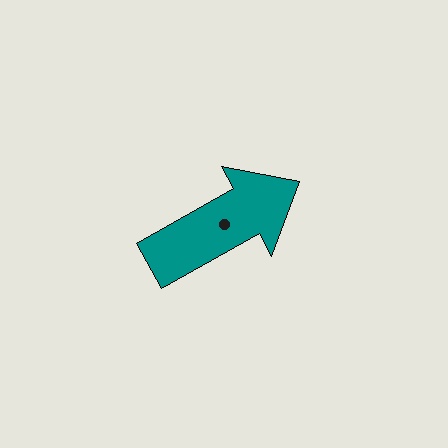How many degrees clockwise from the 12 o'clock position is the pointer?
Approximately 61 degrees.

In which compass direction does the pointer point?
Northeast.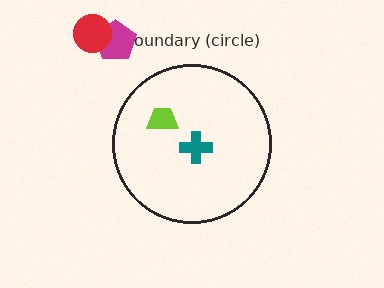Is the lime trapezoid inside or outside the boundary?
Inside.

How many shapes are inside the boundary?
2 inside, 2 outside.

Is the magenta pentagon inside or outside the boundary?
Outside.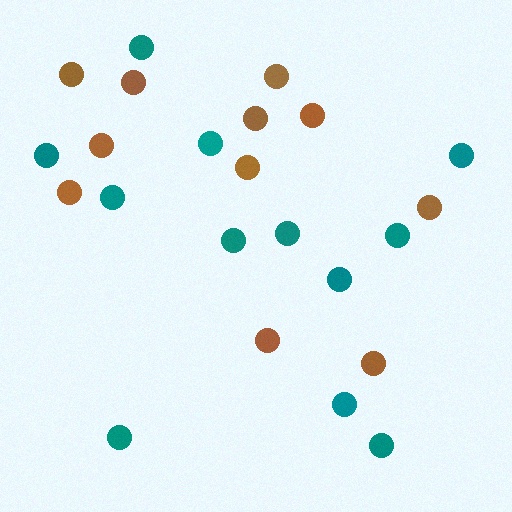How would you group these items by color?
There are 2 groups: one group of brown circles (11) and one group of teal circles (12).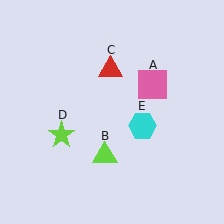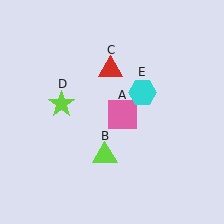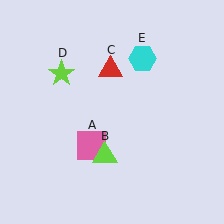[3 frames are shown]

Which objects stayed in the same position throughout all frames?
Lime triangle (object B) and red triangle (object C) remained stationary.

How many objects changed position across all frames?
3 objects changed position: pink square (object A), lime star (object D), cyan hexagon (object E).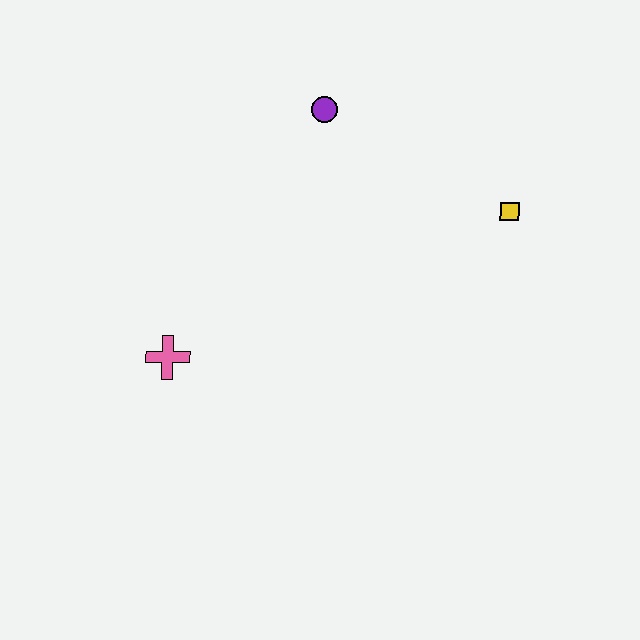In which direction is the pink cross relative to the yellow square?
The pink cross is to the left of the yellow square.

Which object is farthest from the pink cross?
The yellow square is farthest from the pink cross.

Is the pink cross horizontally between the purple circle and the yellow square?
No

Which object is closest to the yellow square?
The purple circle is closest to the yellow square.